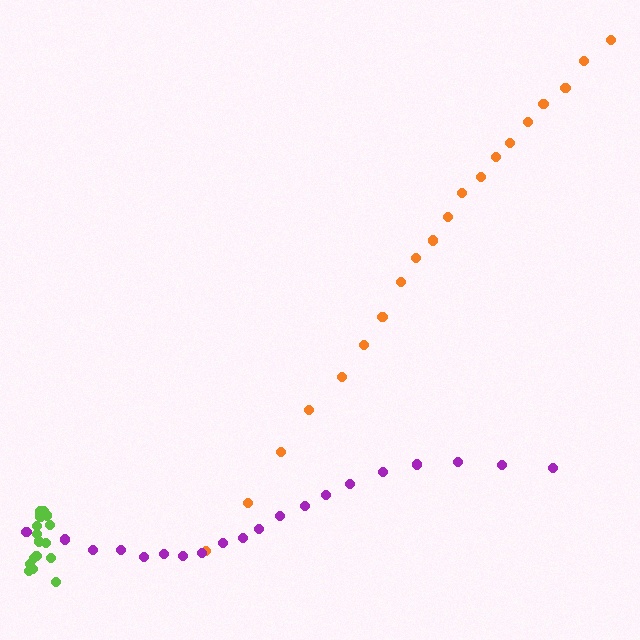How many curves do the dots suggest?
There are 3 distinct paths.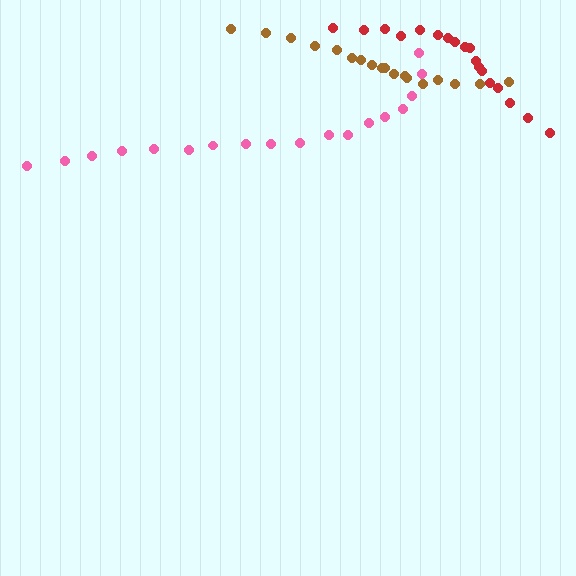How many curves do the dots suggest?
There are 3 distinct paths.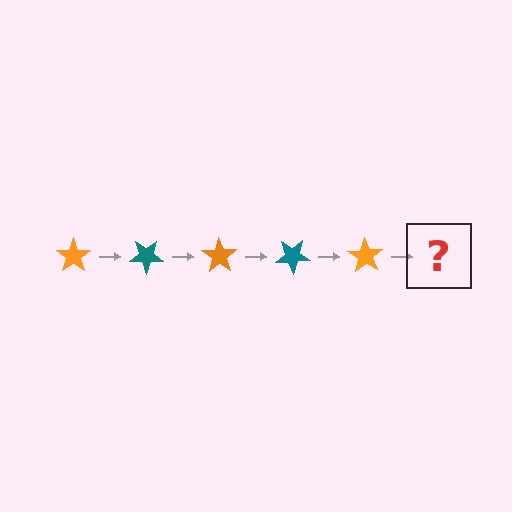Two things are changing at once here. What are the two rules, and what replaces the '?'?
The two rules are that it rotates 35 degrees each step and the color cycles through orange and teal. The '?' should be a teal star, rotated 175 degrees from the start.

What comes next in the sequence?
The next element should be a teal star, rotated 175 degrees from the start.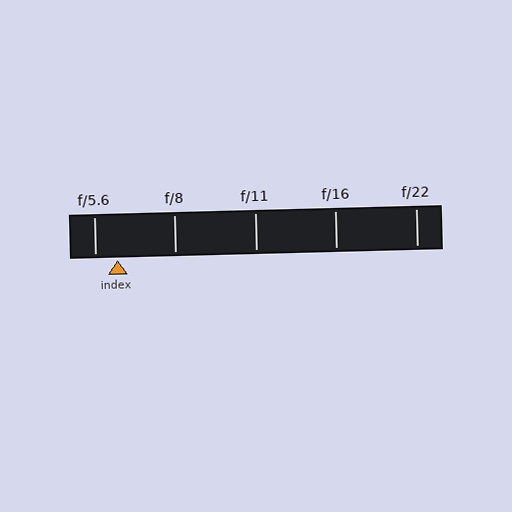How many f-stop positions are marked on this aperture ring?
There are 5 f-stop positions marked.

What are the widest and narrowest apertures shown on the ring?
The widest aperture shown is f/5.6 and the narrowest is f/22.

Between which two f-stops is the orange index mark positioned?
The index mark is between f/5.6 and f/8.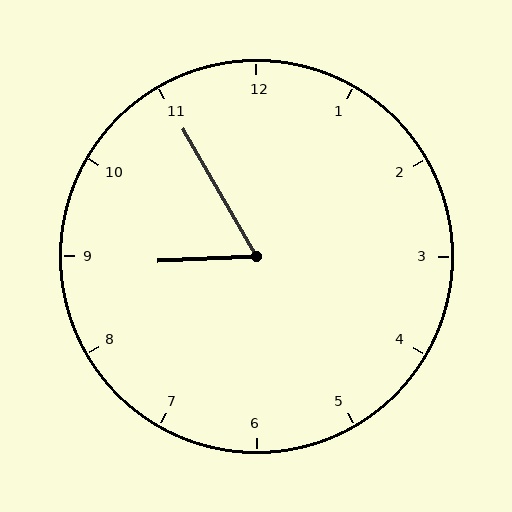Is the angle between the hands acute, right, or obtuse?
It is acute.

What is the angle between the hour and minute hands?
Approximately 62 degrees.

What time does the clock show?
8:55.